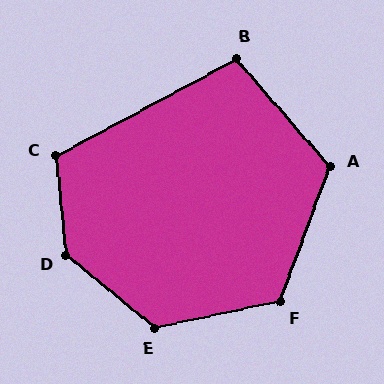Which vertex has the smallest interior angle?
B, at approximately 103 degrees.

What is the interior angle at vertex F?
Approximately 122 degrees (obtuse).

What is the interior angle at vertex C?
Approximately 112 degrees (obtuse).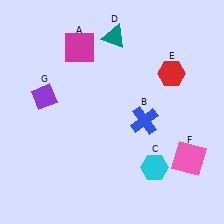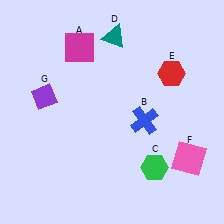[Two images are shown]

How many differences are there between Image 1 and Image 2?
There is 1 difference between the two images.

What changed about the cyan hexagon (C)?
In Image 1, C is cyan. In Image 2, it changed to green.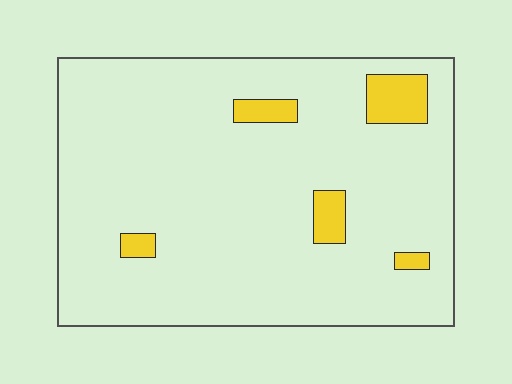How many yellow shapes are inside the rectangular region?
5.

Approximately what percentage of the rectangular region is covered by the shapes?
Approximately 5%.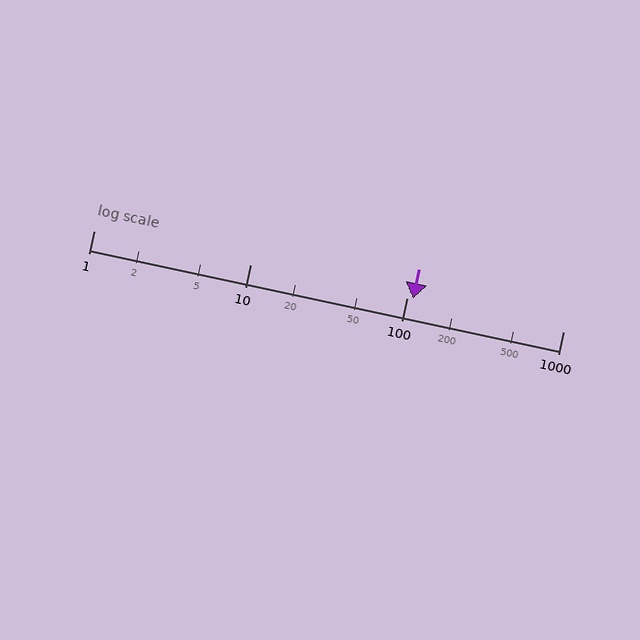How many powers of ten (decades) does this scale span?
The scale spans 3 decades, from 1 to 1000.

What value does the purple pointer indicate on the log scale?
The pointer indicates approximately 110.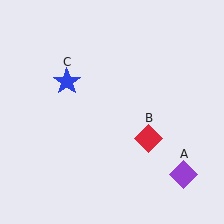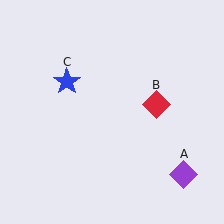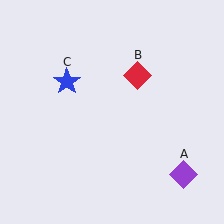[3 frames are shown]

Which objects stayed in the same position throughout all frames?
Purple diamond (object A) and blue star (object C) remained stationary.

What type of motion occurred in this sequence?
The red diamond (object B) rotated counterclockwise around the center of the scene.